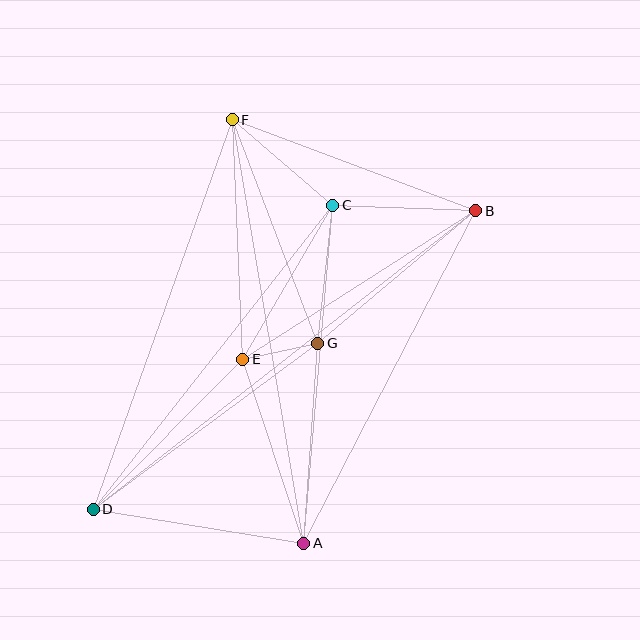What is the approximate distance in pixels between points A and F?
The distance between A and F is approximately 429 pixels.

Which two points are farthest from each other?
Points B and D are farthest from each other.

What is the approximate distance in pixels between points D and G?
The distance between D and G is approximately 279 pixels.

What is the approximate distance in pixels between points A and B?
The distance between A and B is approximately 374 pixels.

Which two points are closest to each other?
Points E and G are closest to each other.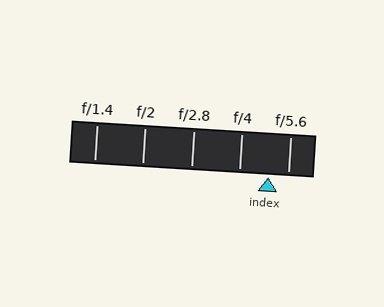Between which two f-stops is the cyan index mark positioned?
The index mark is between f/4 and f/5.6.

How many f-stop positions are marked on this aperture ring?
There are 5 f-stop positions marked.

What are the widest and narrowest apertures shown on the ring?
The widest aperture shown is f/1.4 and the narrowest is f/5.6.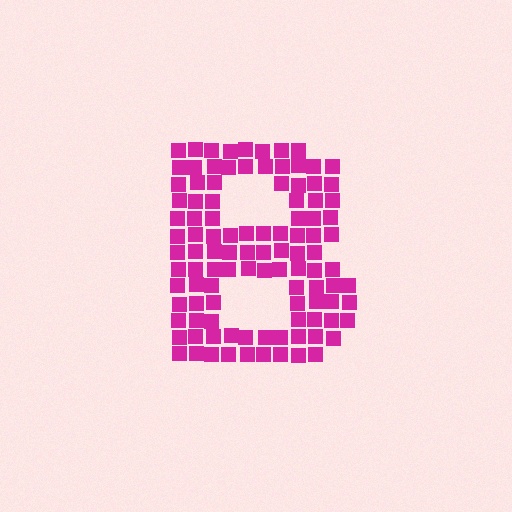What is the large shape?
The large shape is the letter B.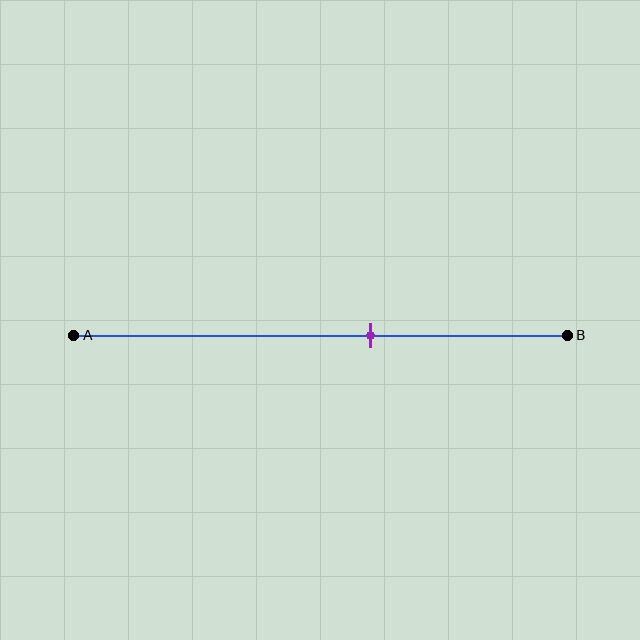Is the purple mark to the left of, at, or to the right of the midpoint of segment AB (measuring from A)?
The purple mark is to the right of the midpoint of segment AB.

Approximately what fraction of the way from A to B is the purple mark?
The purple mark is approximately 60% of the way from A to B.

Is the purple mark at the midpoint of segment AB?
No, the mark is at about 60% from A, not at the 50% midpoint.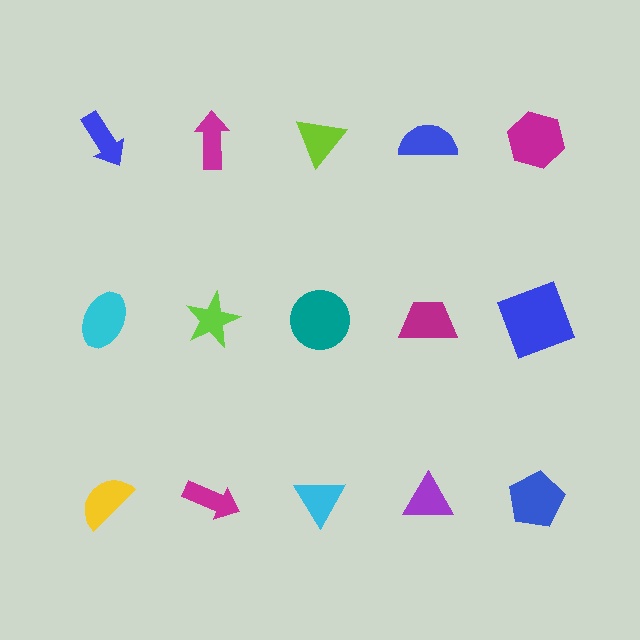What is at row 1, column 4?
A blue semicircle.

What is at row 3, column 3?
A cyan triangle.